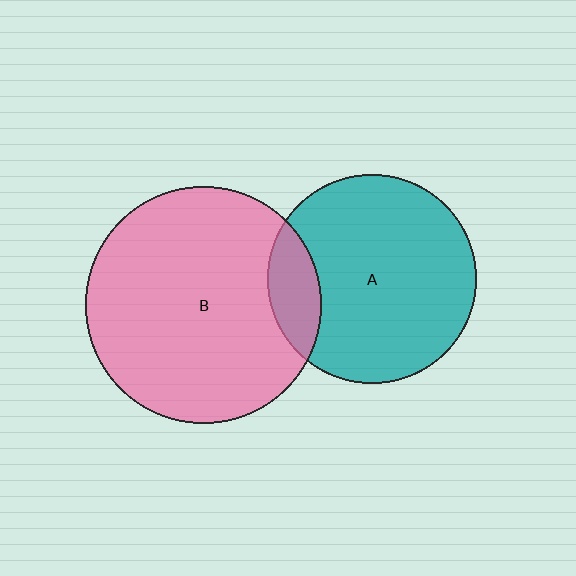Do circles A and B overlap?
Yes.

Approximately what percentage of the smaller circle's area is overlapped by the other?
Approximately 15%.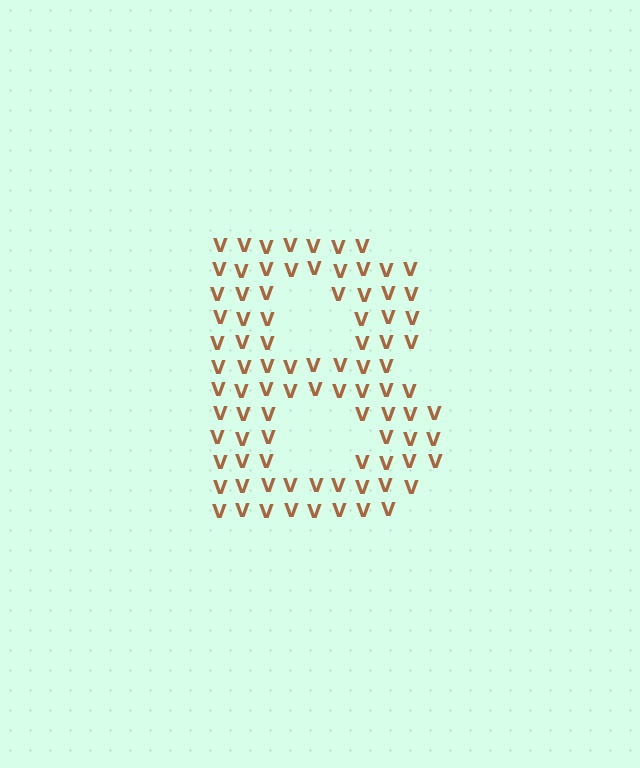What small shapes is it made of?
It is made of small letter V's.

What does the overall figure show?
The overall figure shows the letter B.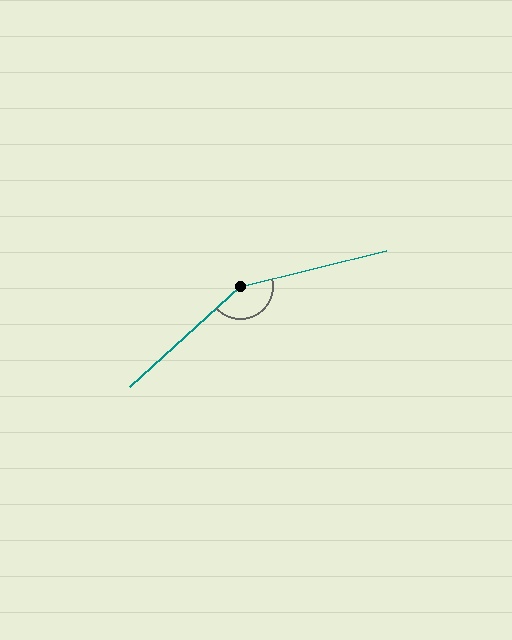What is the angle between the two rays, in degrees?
Approximately 151 degrees.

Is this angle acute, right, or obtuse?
It is obtuse.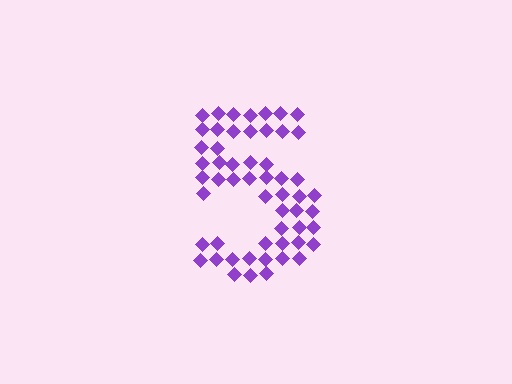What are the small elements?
The small elements are diamonds.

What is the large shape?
The large shape is the digit 5.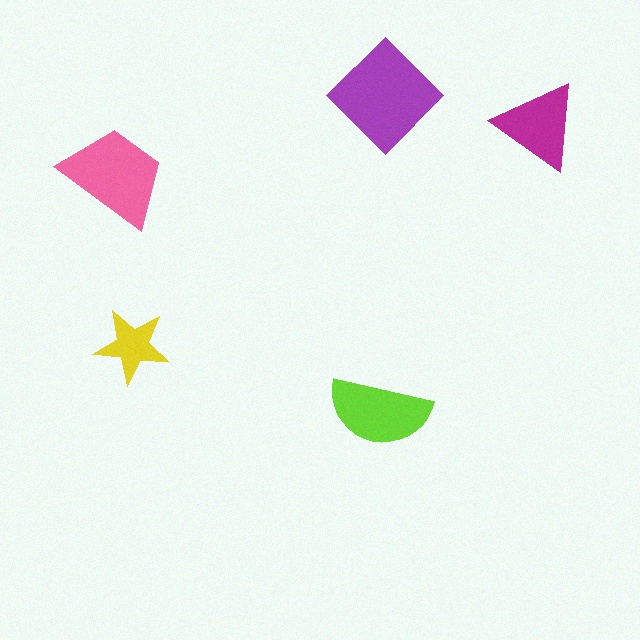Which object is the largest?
The purple diamond.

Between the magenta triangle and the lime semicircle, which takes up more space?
The lime semicircle.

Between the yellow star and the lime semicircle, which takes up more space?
The lime semicircle.